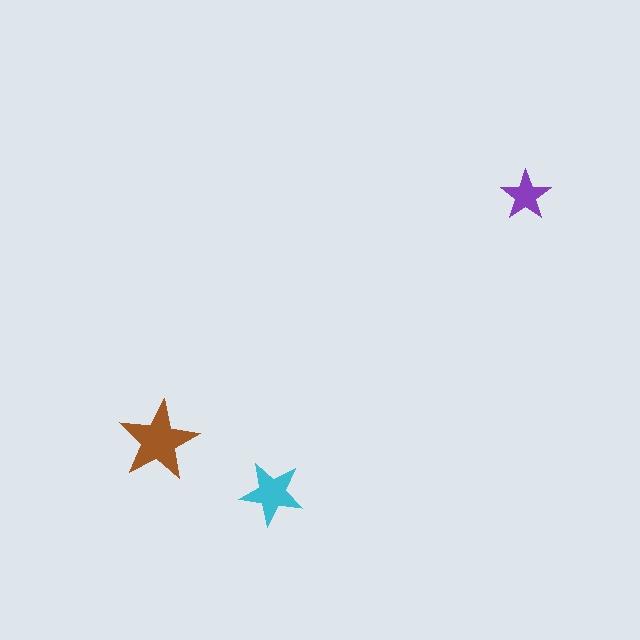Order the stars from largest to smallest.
the brown one, the cyan one, the purple one.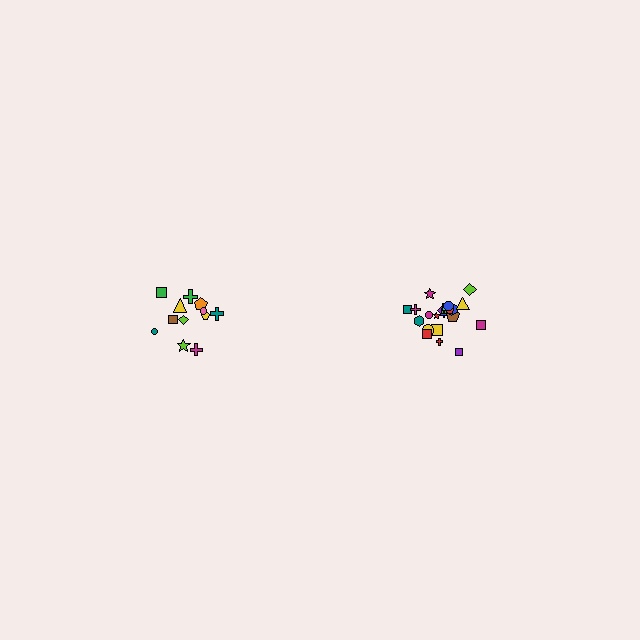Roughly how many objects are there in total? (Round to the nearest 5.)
Roughly 35 objects in total.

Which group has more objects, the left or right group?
The right group.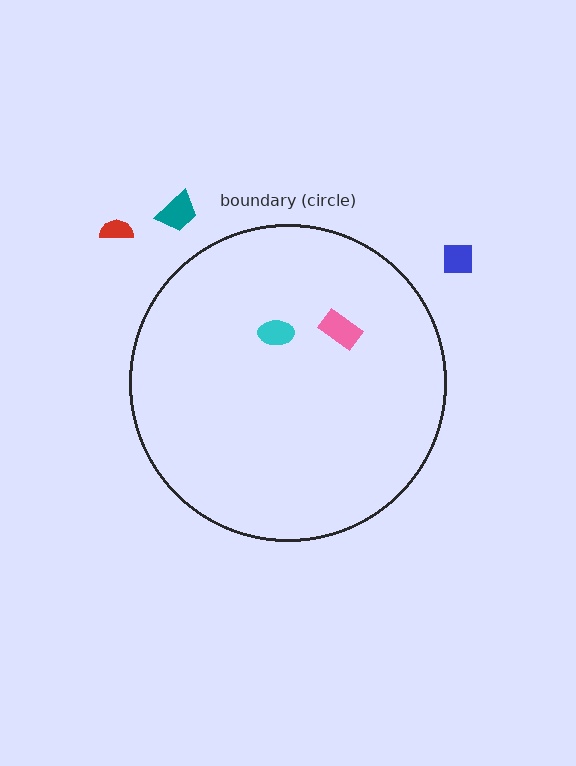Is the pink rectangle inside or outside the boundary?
Inside.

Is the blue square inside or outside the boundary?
Outside.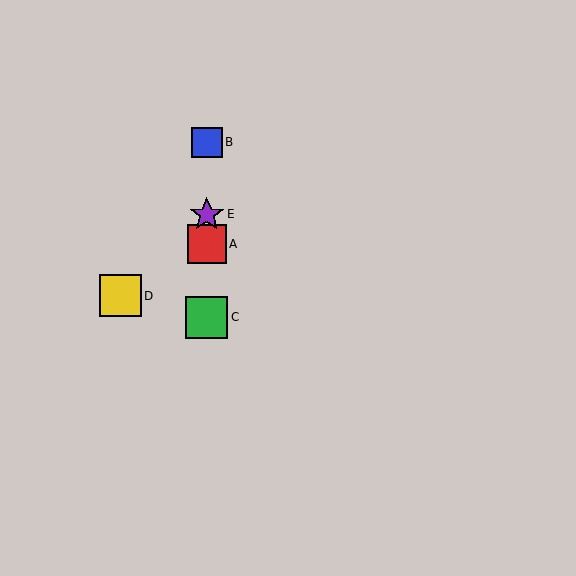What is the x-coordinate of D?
Object D is at x≈121.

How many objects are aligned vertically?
4 objects (A, B, C, E) are aligned vertically.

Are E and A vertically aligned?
Yes, both are at x≈207.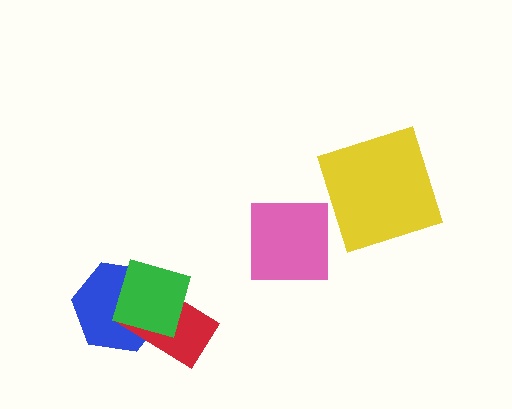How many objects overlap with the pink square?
0 objects overlap with the pink square.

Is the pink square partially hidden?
No, no other shape covers it.